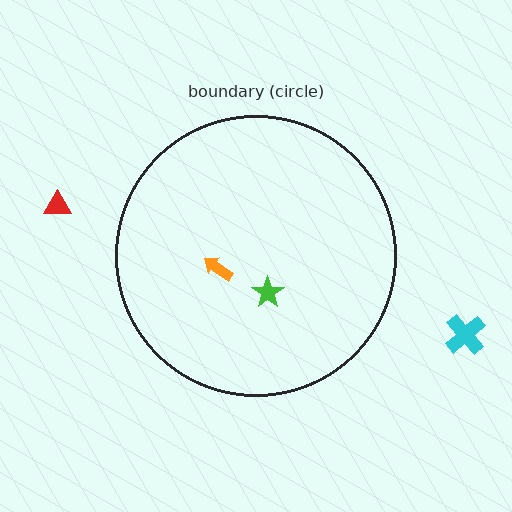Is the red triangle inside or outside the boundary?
Outside.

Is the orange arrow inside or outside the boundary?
Inside.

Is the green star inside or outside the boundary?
Inside.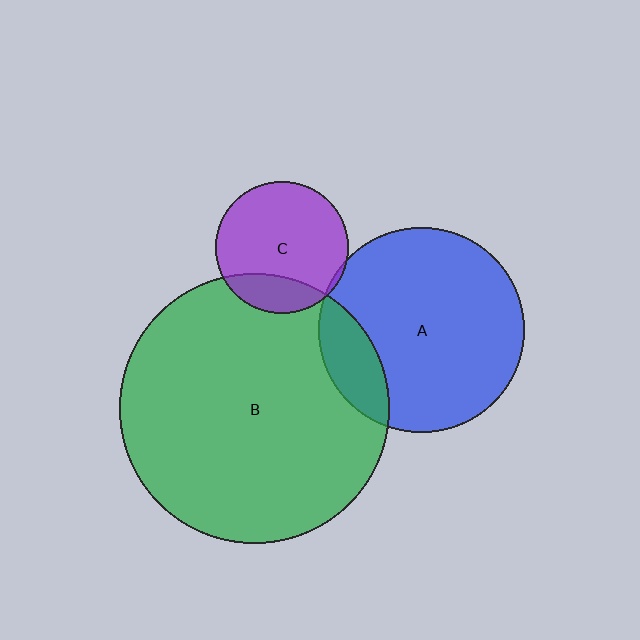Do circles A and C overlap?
Yes.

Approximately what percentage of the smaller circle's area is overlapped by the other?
Approximately 5%.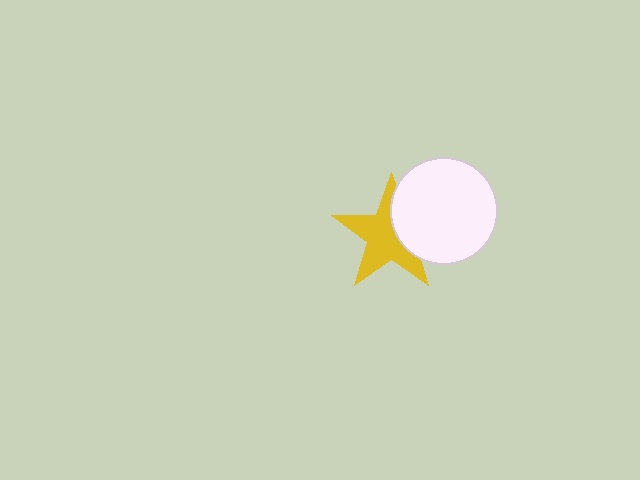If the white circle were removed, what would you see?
You would see the complete yellow star.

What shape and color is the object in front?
The object in front is a white circle.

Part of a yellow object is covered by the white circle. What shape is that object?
It is a star.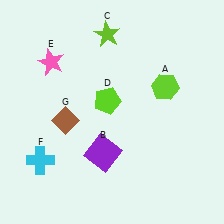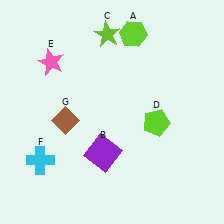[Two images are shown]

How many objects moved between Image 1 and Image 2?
2 objects moved between the two images.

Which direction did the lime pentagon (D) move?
The lime pentagon (D) moved right.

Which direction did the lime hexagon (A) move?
The lime hexagon (A) moved up.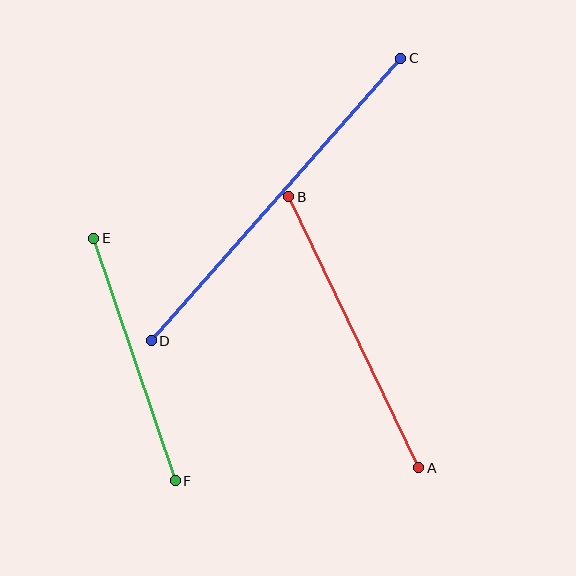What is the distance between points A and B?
The distance is approximately 301 pixels.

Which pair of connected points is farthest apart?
Points C and D are farthest apart.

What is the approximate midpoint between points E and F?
The midpoint is at approximately (134, 359) pixels.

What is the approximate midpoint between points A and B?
The midpoint is at approximately (354, 332) pixels.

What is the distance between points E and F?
The distance is approximately 256 pixels.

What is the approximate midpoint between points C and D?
The midpoint is at approximately (276, 199) pixels.